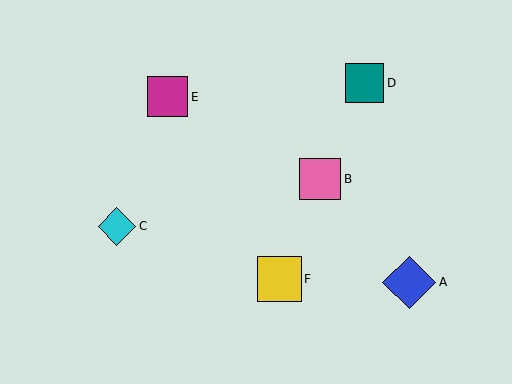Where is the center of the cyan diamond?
The center of the cyan diamond is at (117, 226).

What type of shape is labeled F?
Shape F is a yellow square.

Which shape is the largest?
The blue diamond (labeled A) is the largest.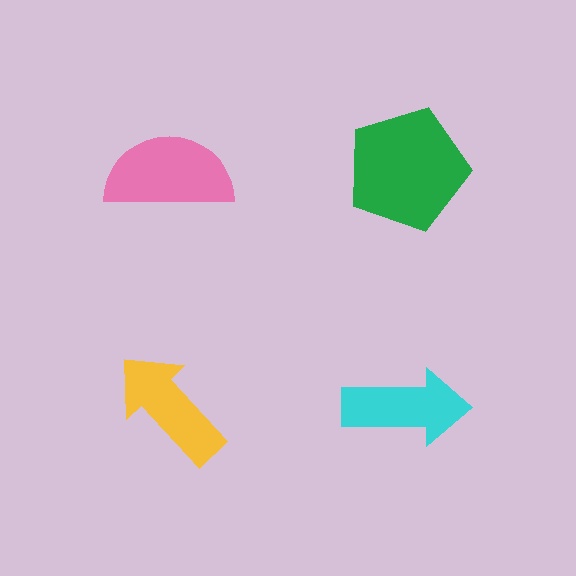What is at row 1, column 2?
A green pentagon.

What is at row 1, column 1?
A pink semicircle.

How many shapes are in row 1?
2 shapes.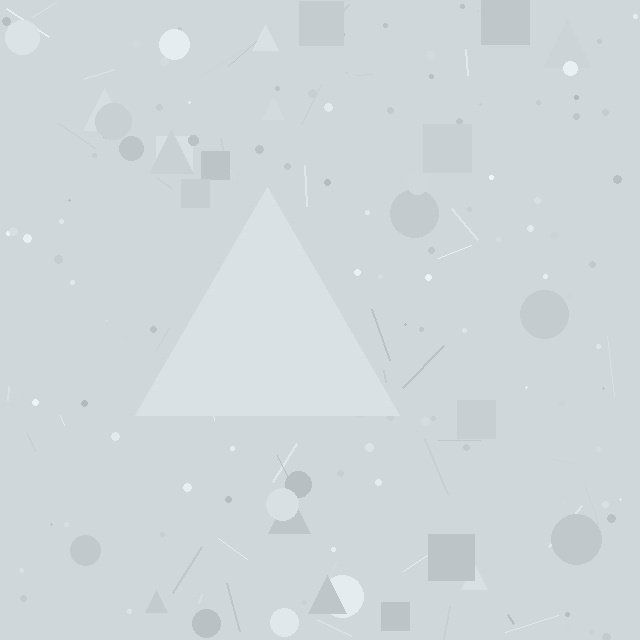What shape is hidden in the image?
A triangle is hidden in the image.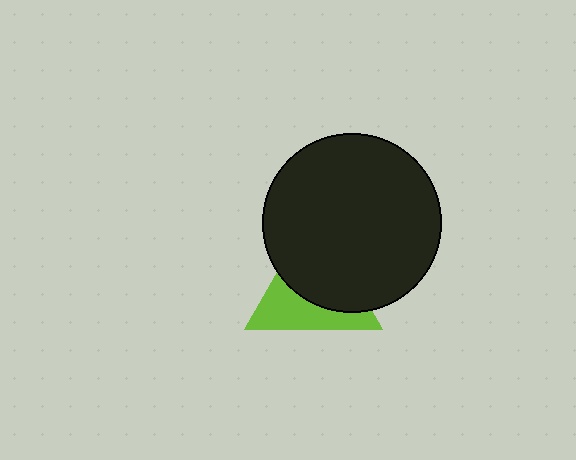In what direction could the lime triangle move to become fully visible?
The lime triangle could move down. That would shift it out from behind the black circle entirely.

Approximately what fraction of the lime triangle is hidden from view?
Roughly 58% of the lime triangle is hidden behind the black circle.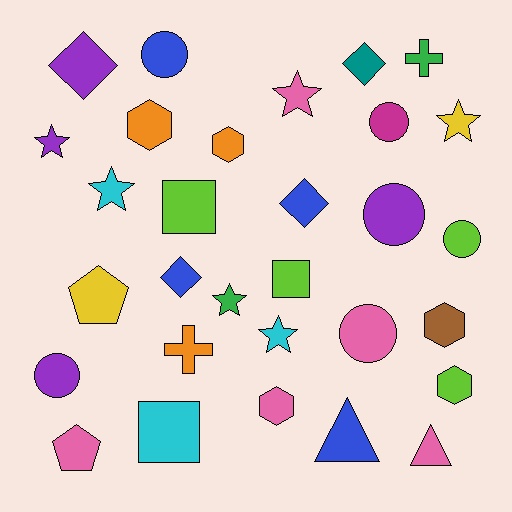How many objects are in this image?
There are 30 objects.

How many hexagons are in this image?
There are 5 hexagons.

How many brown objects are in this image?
There is 1 brown object.